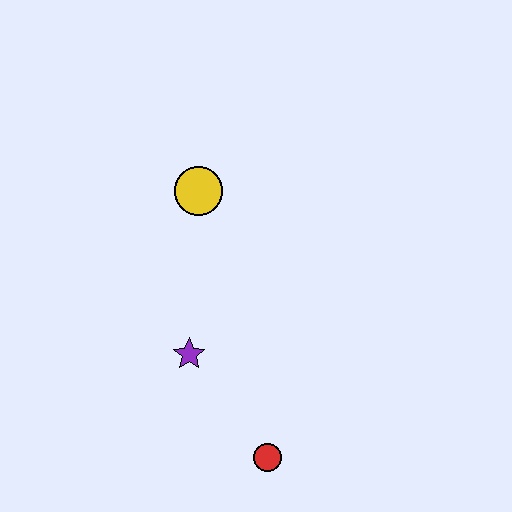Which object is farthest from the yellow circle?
The red circle is farthest from the yellow circle.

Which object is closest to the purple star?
The red circle is closest to the purple star.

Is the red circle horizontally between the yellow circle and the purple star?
No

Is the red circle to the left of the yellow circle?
No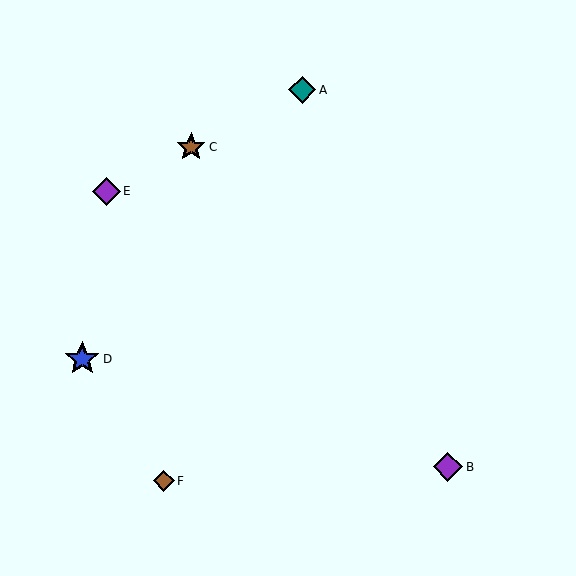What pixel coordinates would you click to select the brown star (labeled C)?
Click at (191, 147) to select the brown star C.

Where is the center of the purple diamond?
The center of the purple diamond is at (448, 467).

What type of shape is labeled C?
Shape C is a brown star.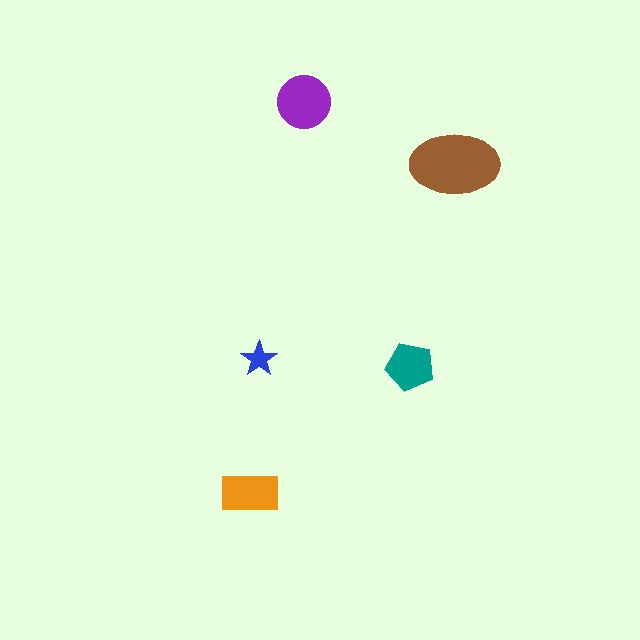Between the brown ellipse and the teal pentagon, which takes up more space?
The brown ellipse.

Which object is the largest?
The brown ellipse.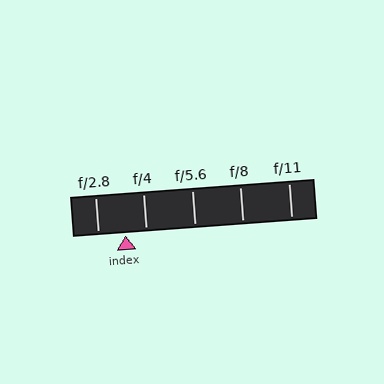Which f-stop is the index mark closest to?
The index mark is closest to f/4.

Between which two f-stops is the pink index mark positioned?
The index mark is between f/2.8 and f/4.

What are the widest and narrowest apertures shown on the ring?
The widest aperture shown is f/2.8 and the narrowest is f/11.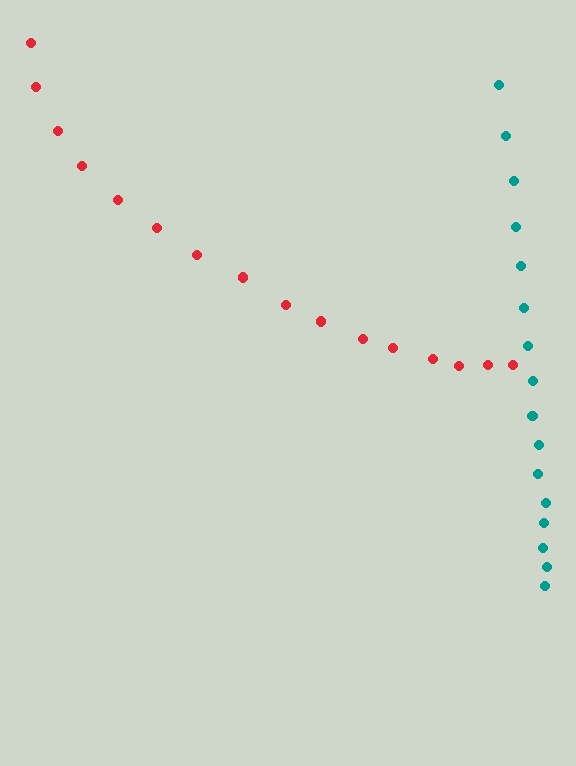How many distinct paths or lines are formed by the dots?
There are 2 distinct paths.